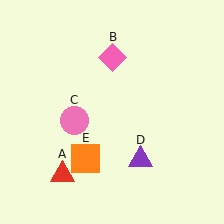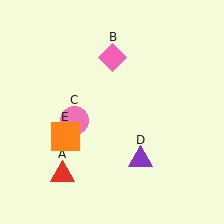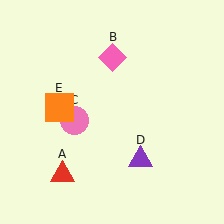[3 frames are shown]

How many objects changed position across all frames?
1 object changed position: orange square (object E).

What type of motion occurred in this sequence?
The orange square (object E) rotated clockwise around the center of the scene.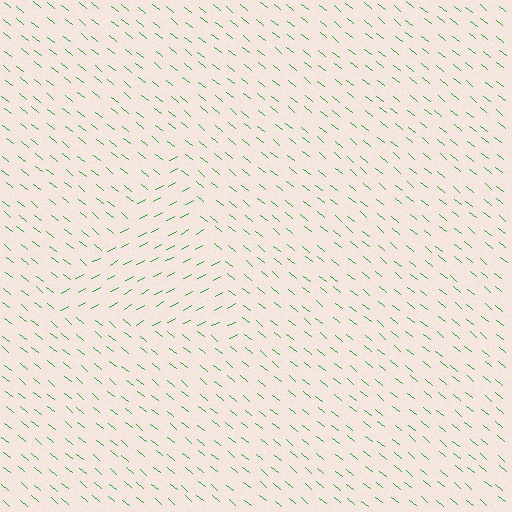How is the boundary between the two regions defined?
The boundary is defined purely by a change in line orientation (approximately 68 degrees difference). All lines are the same color and thickness.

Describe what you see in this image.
The image is filled with small green line segments. A triangle region in the image has lines oriented differently from the surrounding lines, creating a visible texture boundary.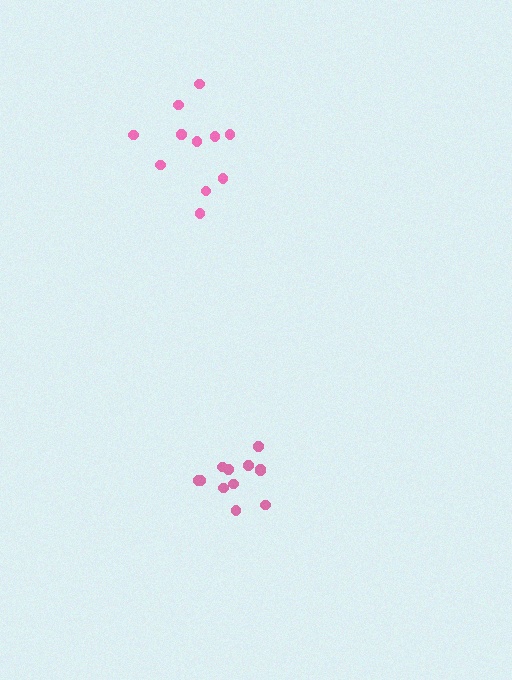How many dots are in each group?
Group 1: 11 dots, Group 2: 12 dots (23 total).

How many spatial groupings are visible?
There are 2 spatial groupings.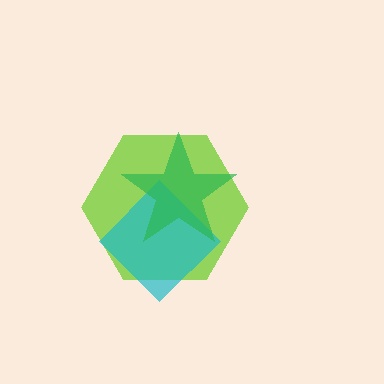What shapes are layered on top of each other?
The layered shapes are: a lime hexagon, a cyan diamond, a green star.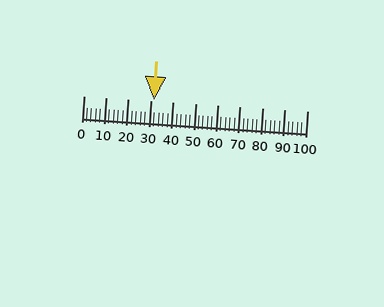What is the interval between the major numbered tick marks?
The major tick marks are spaced 10 units apart.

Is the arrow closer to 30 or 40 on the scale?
The arrow is closer to 30.